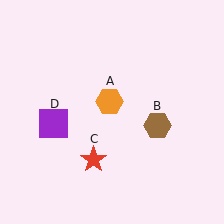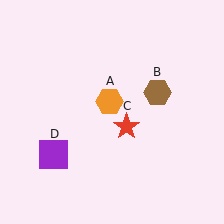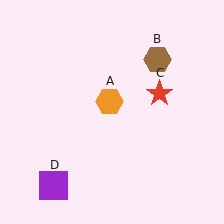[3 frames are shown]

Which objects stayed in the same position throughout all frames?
Orange hexagon (object A) remained stationary.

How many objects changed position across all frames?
3 objects changed position: brown hexagon (object B), red star (object C), purple square (object D).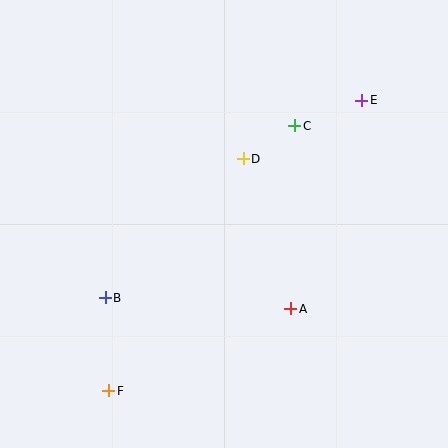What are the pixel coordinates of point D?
Point D is at (243, 159).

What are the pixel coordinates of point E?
Point E is at (362, 100).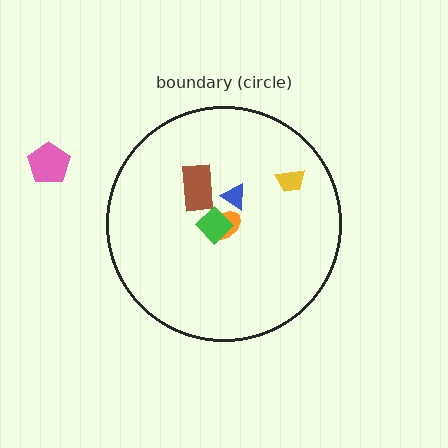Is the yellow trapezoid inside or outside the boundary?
Inside.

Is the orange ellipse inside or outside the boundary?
Inside.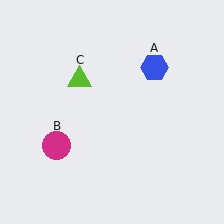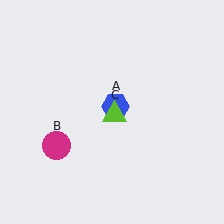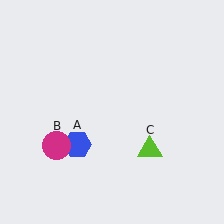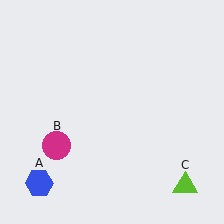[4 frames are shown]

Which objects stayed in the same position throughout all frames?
Magenta circle (object B) remained stationary.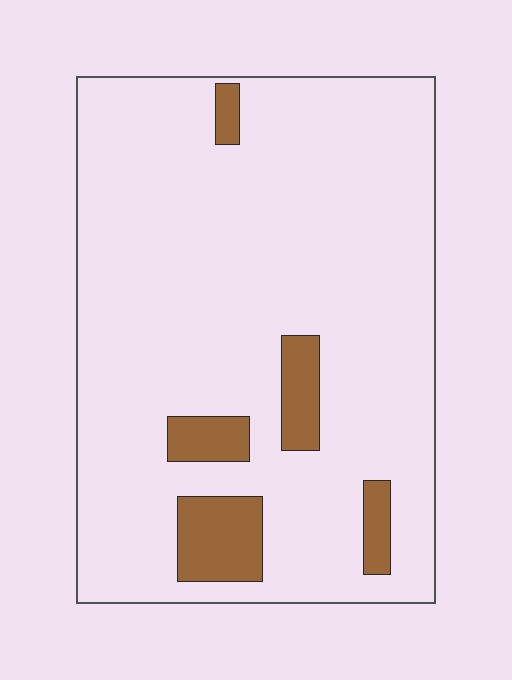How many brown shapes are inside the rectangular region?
5.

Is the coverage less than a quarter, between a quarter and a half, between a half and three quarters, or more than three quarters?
Less than a quarter.